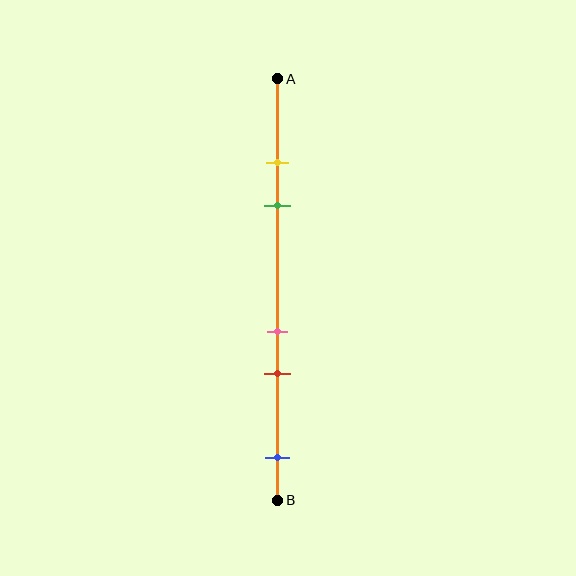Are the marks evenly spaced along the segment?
No, the marks are not evenly spaced.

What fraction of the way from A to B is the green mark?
The green mark is approximately 30% (0.3) of the way from A to B.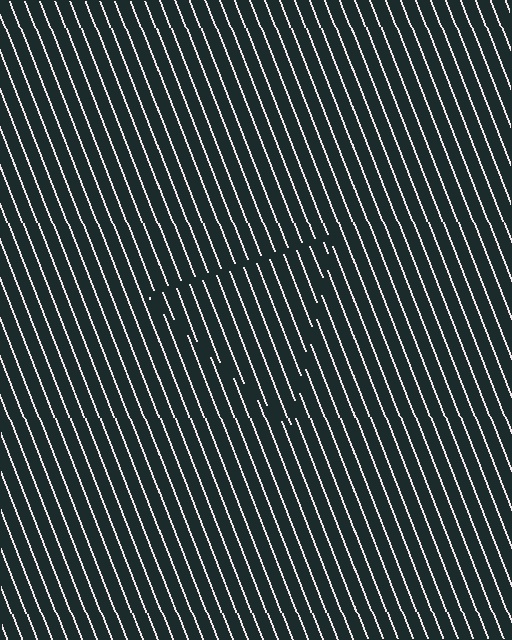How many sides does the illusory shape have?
3 sides — the line-ends trace a triangle.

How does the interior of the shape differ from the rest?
The interior of the shape contains the same grating, shifted by half a period — the contour is defined by the phase discontinuity where line-ends from the inner and outer gratings abut.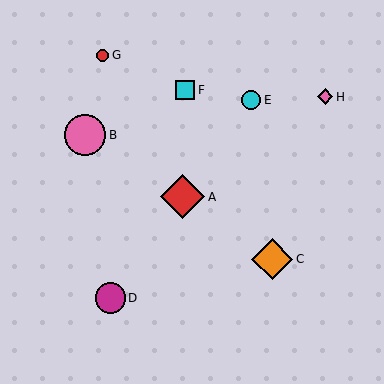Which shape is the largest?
The red diamond (labeled A) is the largest.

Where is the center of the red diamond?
The center of the red diamond is at (183, 197).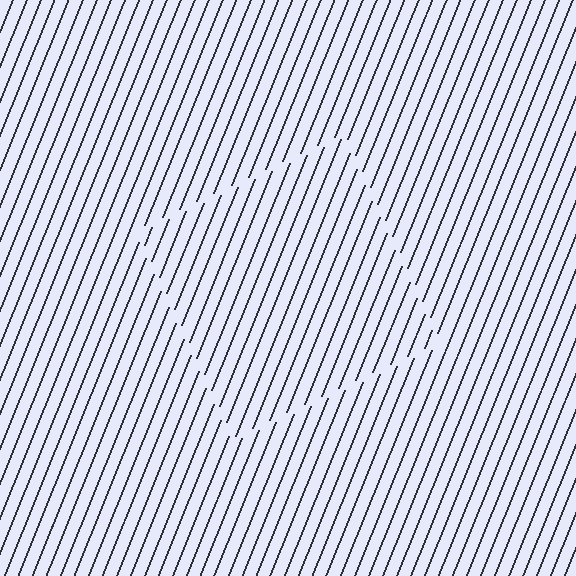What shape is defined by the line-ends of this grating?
An illusory square. The interior of the shape contains the same grating, shifted by half a period — the contour is defined by the phase discontinuity where line-ends from the inner and outer gratings abut.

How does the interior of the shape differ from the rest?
The interior of the shape contains the same grating, shifted by half a period — the contour is defined by the phase discontinuity where line-ends from the inner and outer gratings abut.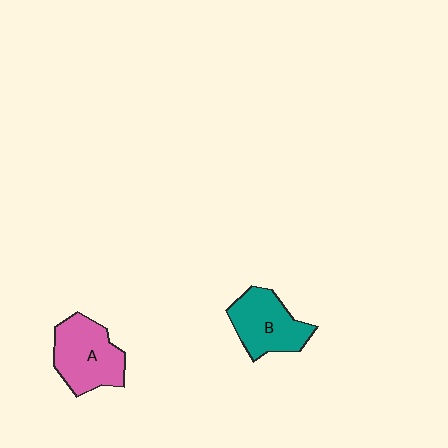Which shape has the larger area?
Shape A (pink).